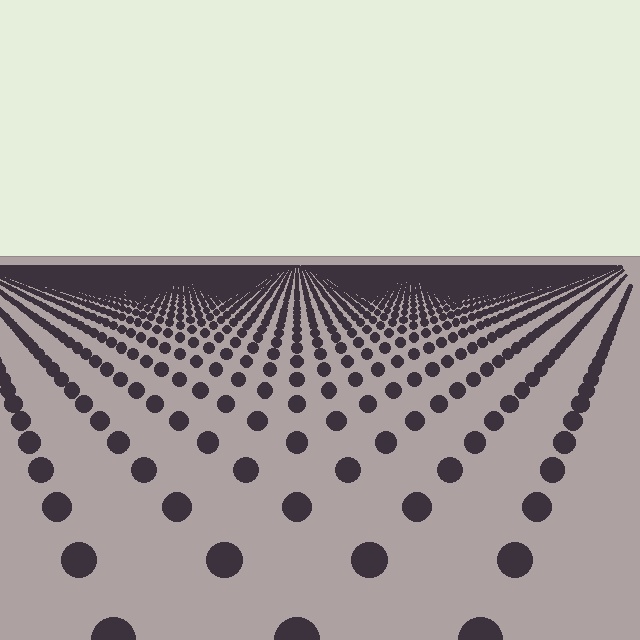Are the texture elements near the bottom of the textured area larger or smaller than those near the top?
Larger. Near the bottom, elements are closer to the viewer and appear at a bigger on-screen size.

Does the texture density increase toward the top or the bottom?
Density increases toward the top.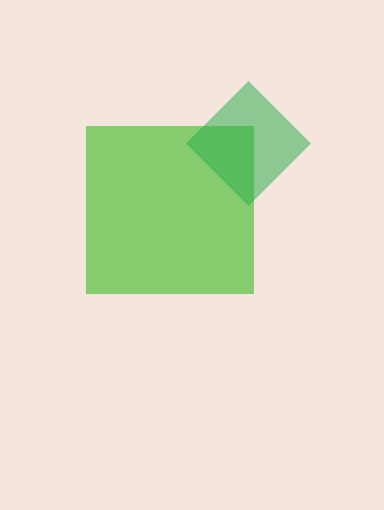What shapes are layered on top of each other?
The layered shapes are: a lime square, a green diamond.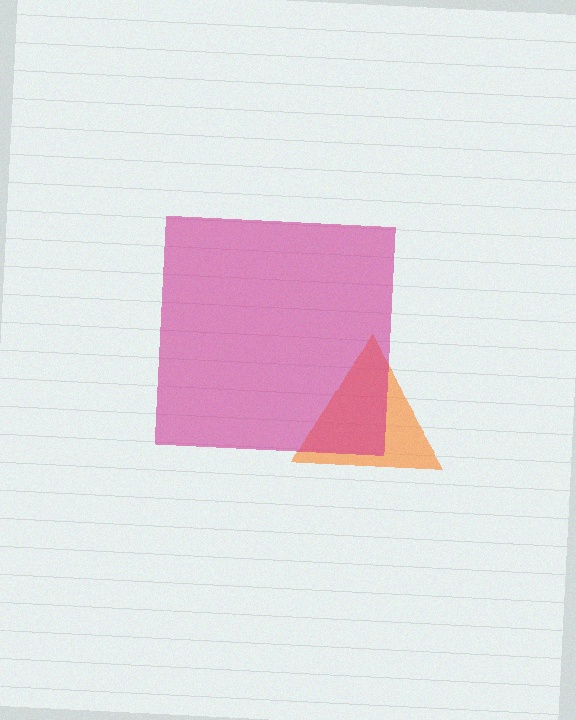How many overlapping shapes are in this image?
There are 2 overlapping shapes in the image.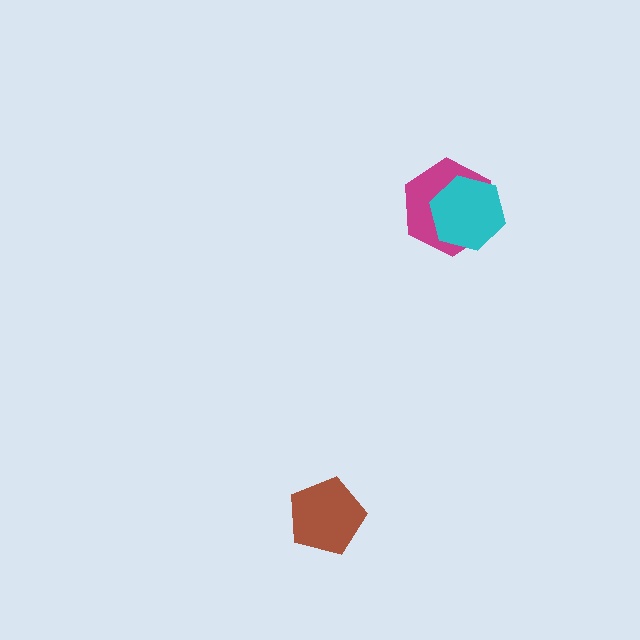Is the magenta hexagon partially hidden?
Yes, it is partially covered by another shape.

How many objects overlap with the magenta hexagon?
1 object overlaps with the magenta hexagon.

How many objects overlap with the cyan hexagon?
1 object overlaps with the cyan hexagon.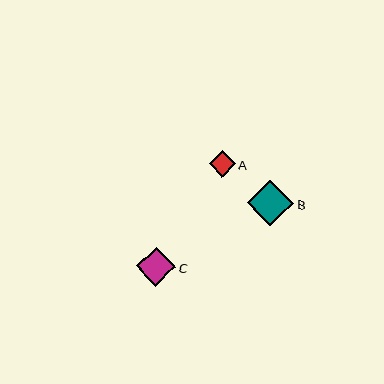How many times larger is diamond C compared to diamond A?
Diamond C is approximately 1.5 times the size of diamond A.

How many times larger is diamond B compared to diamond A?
Diamond B is approximately 1.8 times the size of diamond A.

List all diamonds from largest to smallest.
From largest to smallest: B, C, A.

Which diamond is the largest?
Diamond B is the largest with a size of approximately 46 pixels.